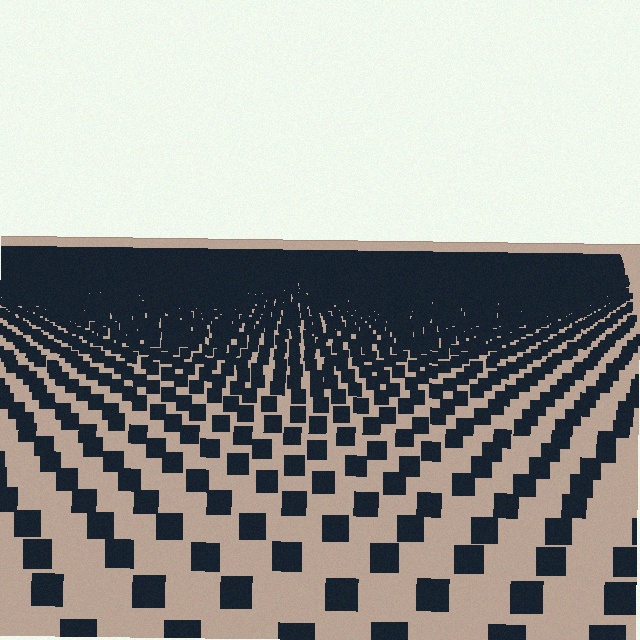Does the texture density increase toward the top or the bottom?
Density increases toward the top.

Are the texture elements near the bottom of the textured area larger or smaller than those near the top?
Larger. Near the bottom, elements are closer to the viewer and appear at a bigger on-screen size.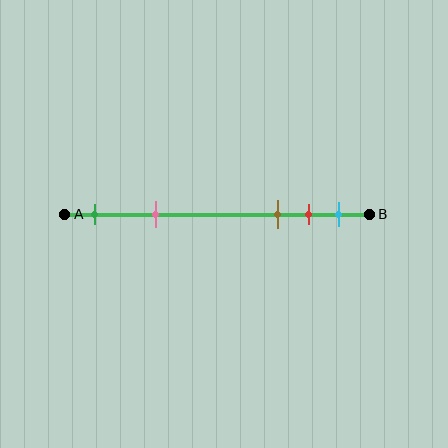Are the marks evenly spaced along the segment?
No, the marks are not evenly spaced.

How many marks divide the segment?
There are 5 marks dividing the segment.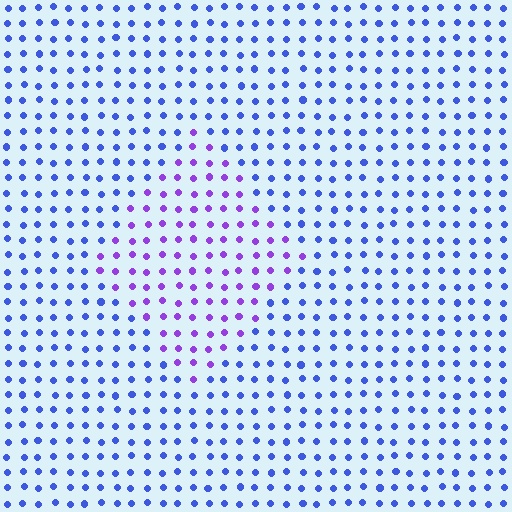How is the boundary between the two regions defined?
The boundary is defined purely by a slight shift in hue (about 43 degrees). Spacing, size, and orientation are identical on both sides.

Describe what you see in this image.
The image is filled with small blue elements in a uniform arrangement. A diamond-shaped region is visible where the elements are tinted to a slightly different hue, forming a subtle color boundary.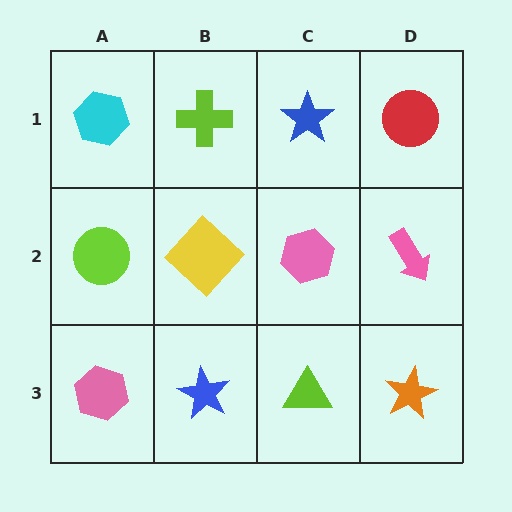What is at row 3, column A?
A pink hexagon.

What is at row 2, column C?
A pink hexagon.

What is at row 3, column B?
A blue star.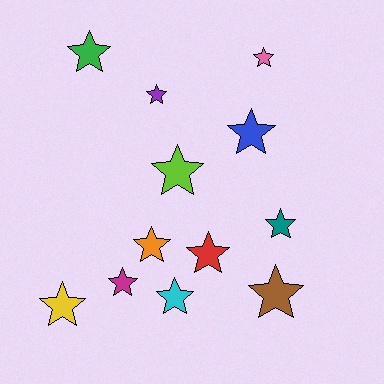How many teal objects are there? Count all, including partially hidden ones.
There is 1 teal object.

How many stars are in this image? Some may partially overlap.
There are 12 stars.